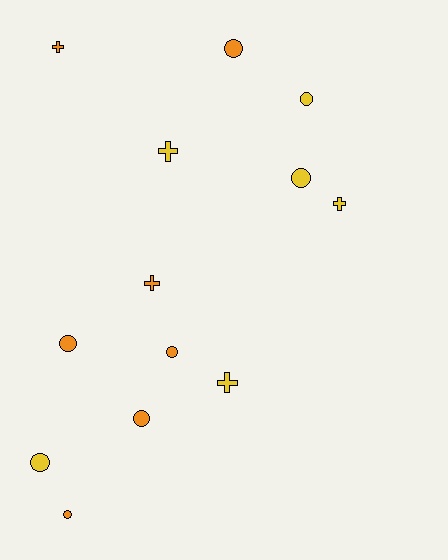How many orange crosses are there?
There are 2 orange crosses.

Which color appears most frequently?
Orange, with 7 objects.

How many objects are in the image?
There are 13 objects.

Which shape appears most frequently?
Circle, with 8 objects.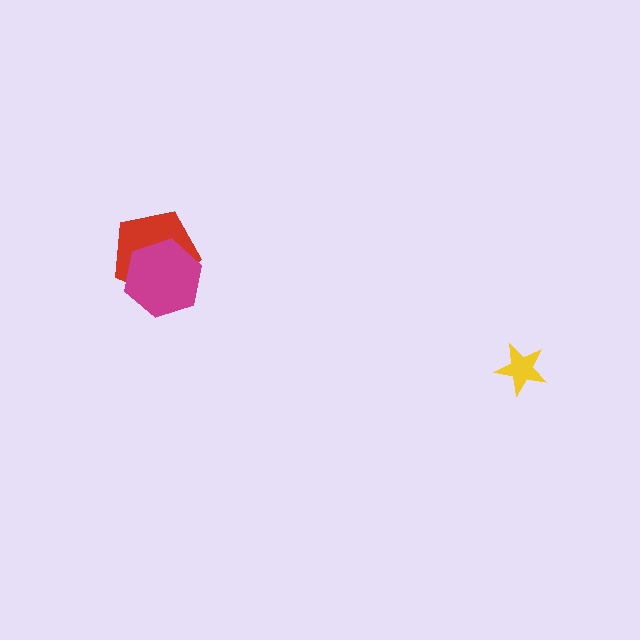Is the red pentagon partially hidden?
Yes, it is partially covered by another shape.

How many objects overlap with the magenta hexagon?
1 object overlaps with the magenta hexagon.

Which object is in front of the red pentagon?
The magenta hexagon is in front of the red pentagon.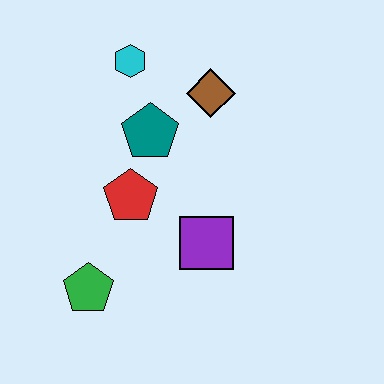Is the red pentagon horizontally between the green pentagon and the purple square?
Yes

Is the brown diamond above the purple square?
Yes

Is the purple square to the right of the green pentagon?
Yes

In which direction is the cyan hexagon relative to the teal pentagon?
The cyan hexagon is above the teal pentagon.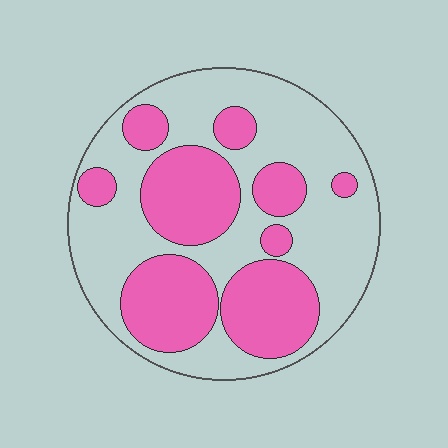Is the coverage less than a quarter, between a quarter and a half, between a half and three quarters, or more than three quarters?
Between a quarter and a half.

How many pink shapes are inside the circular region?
9.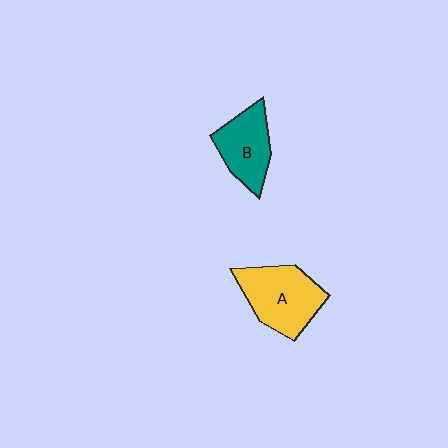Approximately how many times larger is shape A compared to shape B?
Approximately 1.3 times.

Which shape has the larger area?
Shape A (yellow).